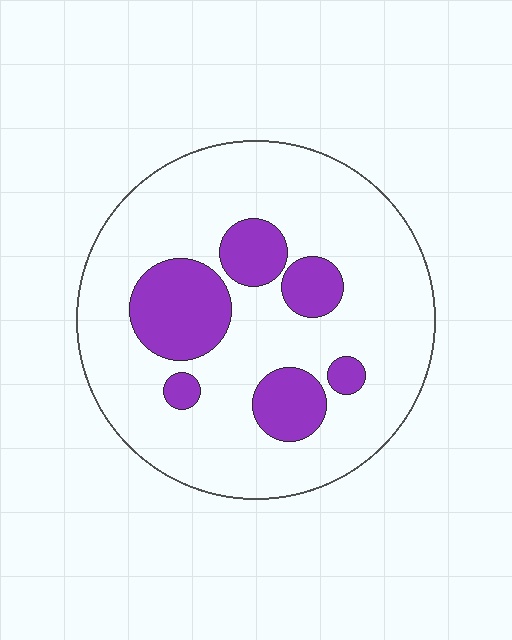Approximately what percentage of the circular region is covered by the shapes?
Approximately 20%.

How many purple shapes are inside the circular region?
6.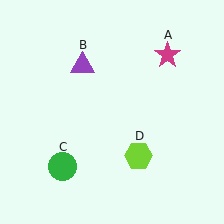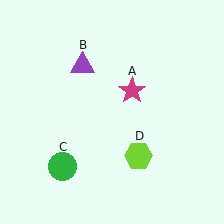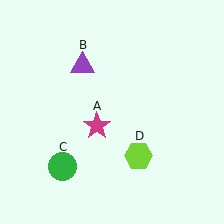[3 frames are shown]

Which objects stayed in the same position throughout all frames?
Purple triangle (object B) and green circle (object C) and lime hexagon (object D) remained stationary.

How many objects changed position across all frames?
1 object changed position: magenta star (object A).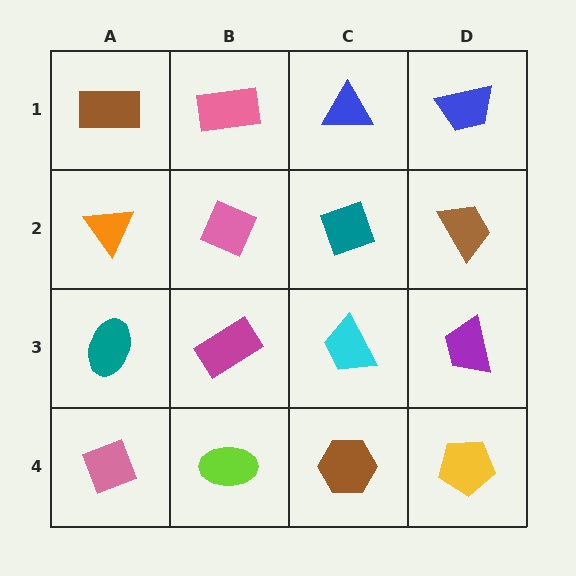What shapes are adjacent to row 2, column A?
A brown rectangle (row 1, column A), a teal ellipse (row 3, column A), a pink diamond (row 2, column B).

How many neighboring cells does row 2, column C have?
4.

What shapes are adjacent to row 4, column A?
A teal ellipse (row 3, column A), a lime ellipse (row 4, column B).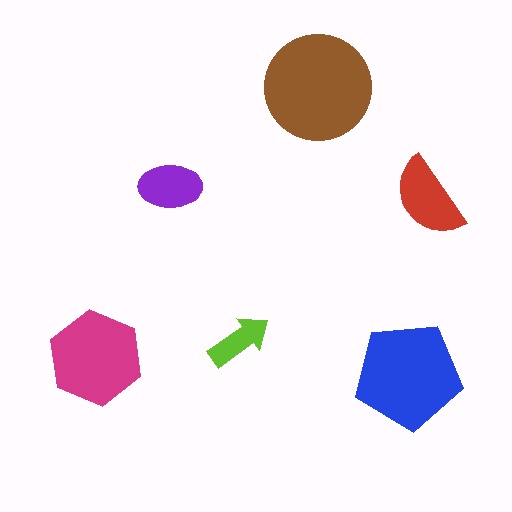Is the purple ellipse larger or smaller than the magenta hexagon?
Smaller.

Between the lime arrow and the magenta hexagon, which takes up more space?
The magenta hexagon.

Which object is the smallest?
The lime arrow.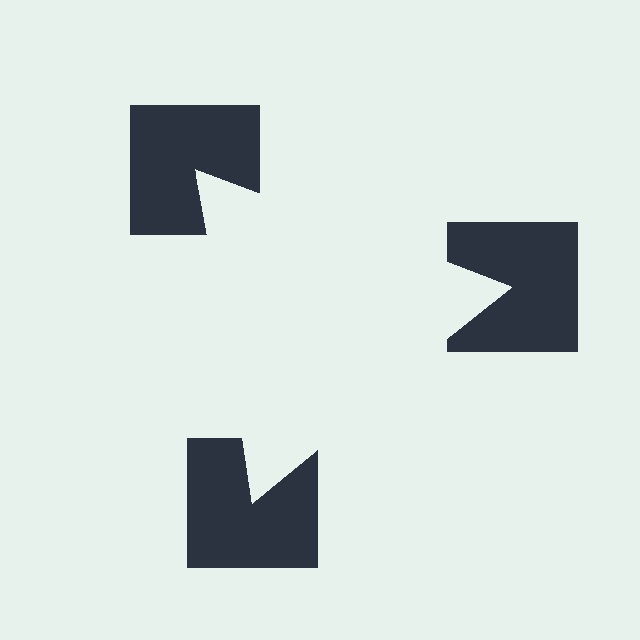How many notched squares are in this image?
There are 3 — one at each vertex of the illusory triangle.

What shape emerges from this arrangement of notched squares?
An illusory triangle — its edges are inferred from the aligned wedge cuts in the notched squares, not physically drawn.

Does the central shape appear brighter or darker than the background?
It typically appears slightly brighter than the background, even though no actual brightness change is drawn.